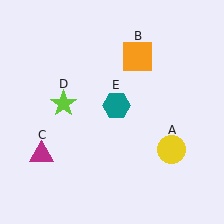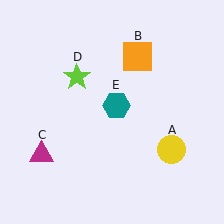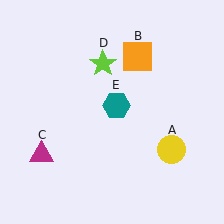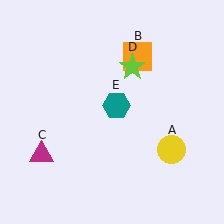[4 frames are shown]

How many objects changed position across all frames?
1 object changed position: lime star (object D).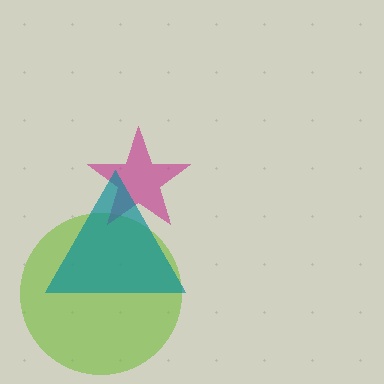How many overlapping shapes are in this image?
There are 3 overlapping shapes in the image.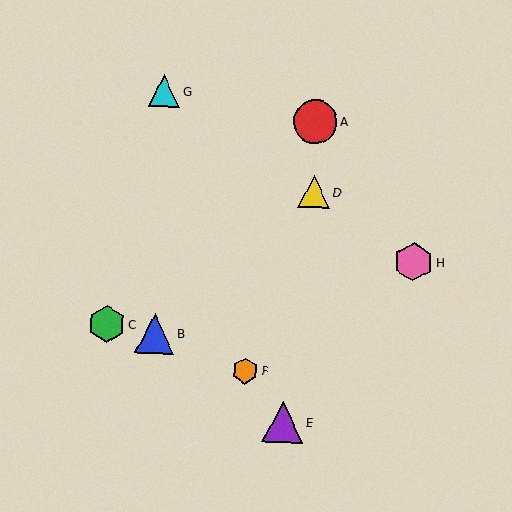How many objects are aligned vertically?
2 objects (B, G) are aligned vertically.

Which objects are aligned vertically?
Objects B, G are aligned vertically.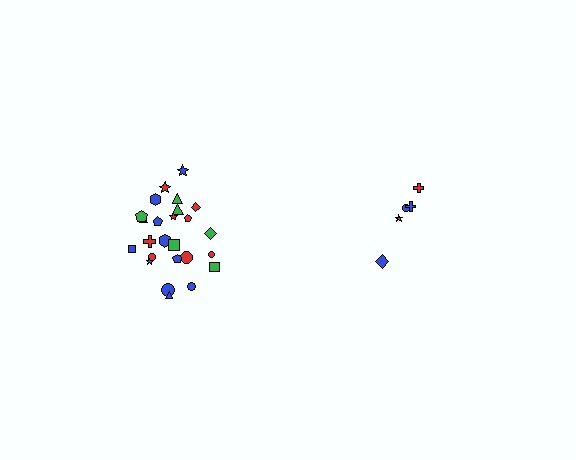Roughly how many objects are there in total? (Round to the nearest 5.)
Roughly 30 objects in total.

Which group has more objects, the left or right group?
The left group.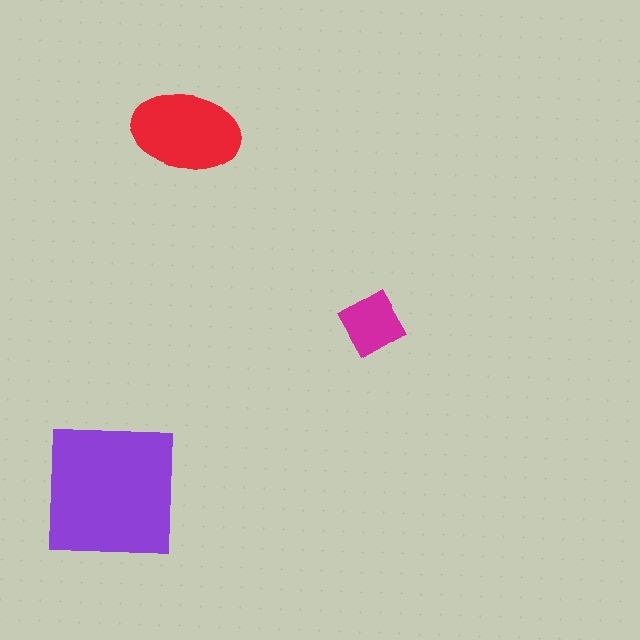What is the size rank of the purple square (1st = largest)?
1st.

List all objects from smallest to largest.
The magenta diamond, the red ellipse, the purple square.